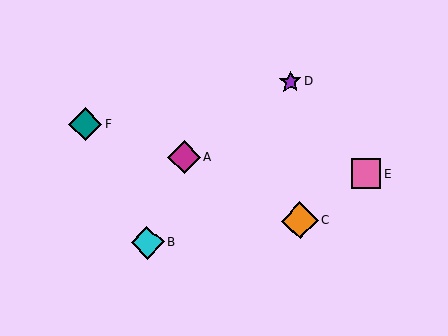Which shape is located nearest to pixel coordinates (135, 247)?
The cyan diamond (labeled B) at (147, 242) is nearest to that location.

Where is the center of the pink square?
The center of the pink square is at (366, 174).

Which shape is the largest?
The orange diamond (labeled C) is the largest.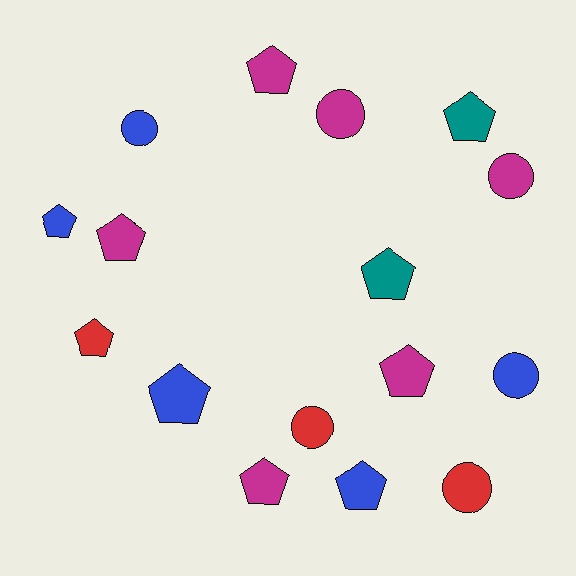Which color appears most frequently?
Magenta, with 6 objects.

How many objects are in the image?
There are 16 objects.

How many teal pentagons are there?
There are 2 teal pentagons.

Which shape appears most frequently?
Pentagon, with 10 objects.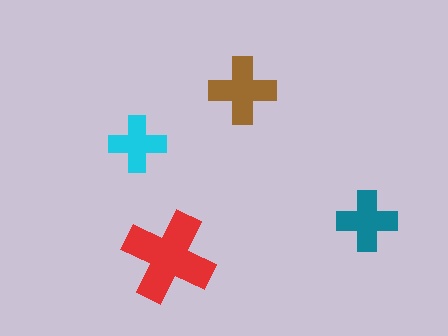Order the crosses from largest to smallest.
the red one, the brown one, the teal one, the cyan one.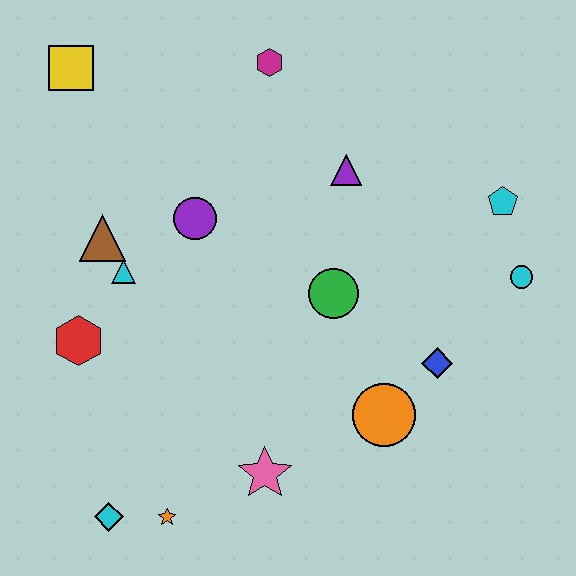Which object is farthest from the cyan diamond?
The cyan pentagon is farthest from the cyan diamond.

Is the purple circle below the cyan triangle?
No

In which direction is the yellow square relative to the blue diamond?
The yellow square is to the left of the blue diamond.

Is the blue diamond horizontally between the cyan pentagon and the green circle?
Yes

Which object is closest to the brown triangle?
The cyan triangle is closest to the brown triangle.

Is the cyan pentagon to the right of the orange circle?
Yes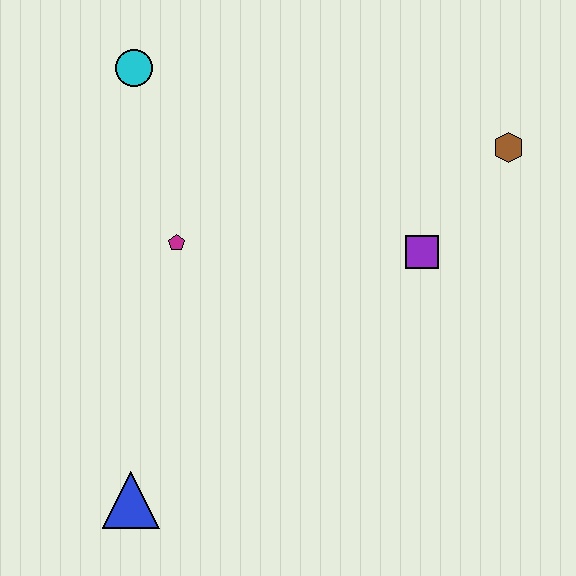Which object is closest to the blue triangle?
The magenta pentagon is closest to the blue triangle.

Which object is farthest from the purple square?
The blue triangle is farthest from the purple square.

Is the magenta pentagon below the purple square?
No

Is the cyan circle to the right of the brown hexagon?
No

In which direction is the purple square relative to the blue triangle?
The purple square is to the right of the blue triangle.